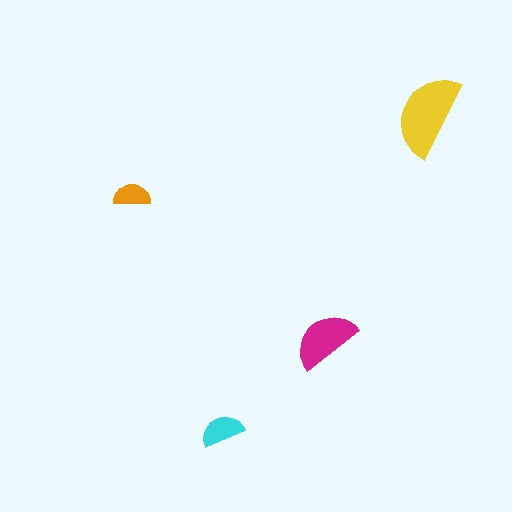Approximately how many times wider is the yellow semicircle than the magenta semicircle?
About 1.5 times wider.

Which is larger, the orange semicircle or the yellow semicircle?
The yellow one.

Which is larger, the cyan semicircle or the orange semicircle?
The cyan one.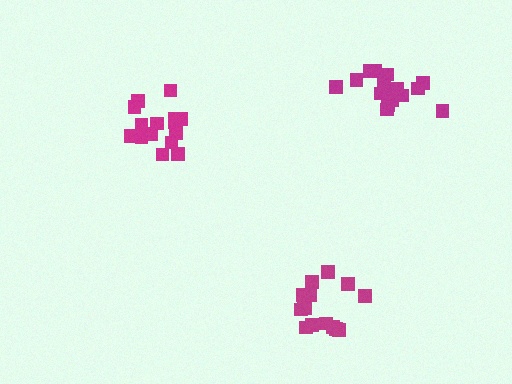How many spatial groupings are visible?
There are 3 spatial groupings.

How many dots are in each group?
Group 1: 15 dots, Group 2: 15 dots, Group 3: 17 dots (47 total).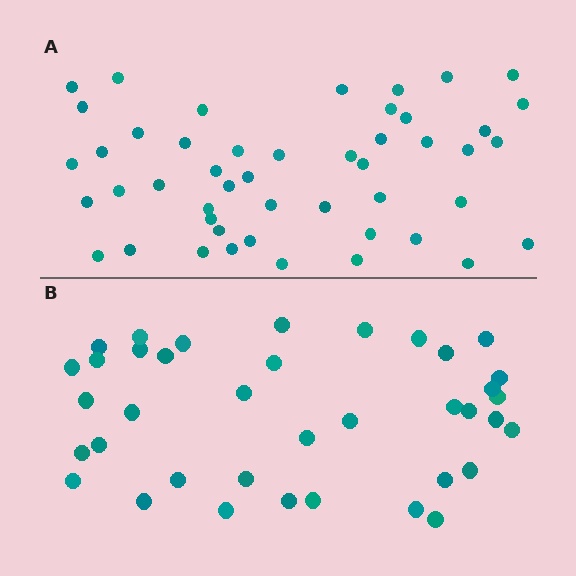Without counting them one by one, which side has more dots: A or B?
Region A (the top region) has more dots.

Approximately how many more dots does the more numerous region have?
Region A has roughly 10 or so more dots than region B.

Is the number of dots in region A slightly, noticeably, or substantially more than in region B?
Region A has noticeably more, but not dramatically so. The ratio is roughly 1.3 to 1.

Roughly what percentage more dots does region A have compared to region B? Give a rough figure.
About 25% more.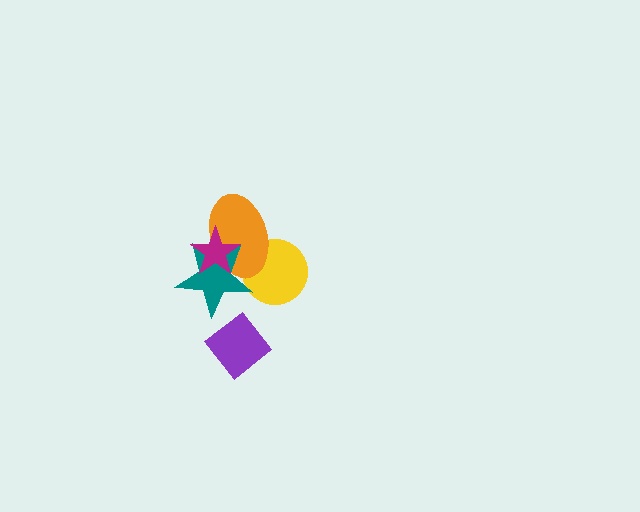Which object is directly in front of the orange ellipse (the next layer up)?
The teal star is directly in front of the orange ellipse.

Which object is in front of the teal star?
The magenta star is in front of the teal star.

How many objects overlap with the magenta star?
2 objects overlap with the magenta star.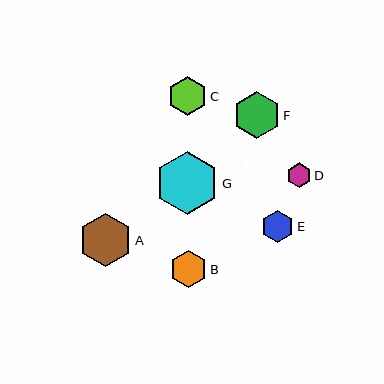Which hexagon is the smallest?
Hexagon D is the smallest with a size of approximately 24 pixels.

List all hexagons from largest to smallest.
From largest to smallest: G, A, F, C, B, E, D.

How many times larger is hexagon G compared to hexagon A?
Hexagon G is approximately 1.2 times the size of hexagon A.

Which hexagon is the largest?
Hexagon G is the largest with a size of approximately 63 pixels.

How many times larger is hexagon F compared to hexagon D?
Hexagon F is approximately 1.9 times the size of hexagon D.